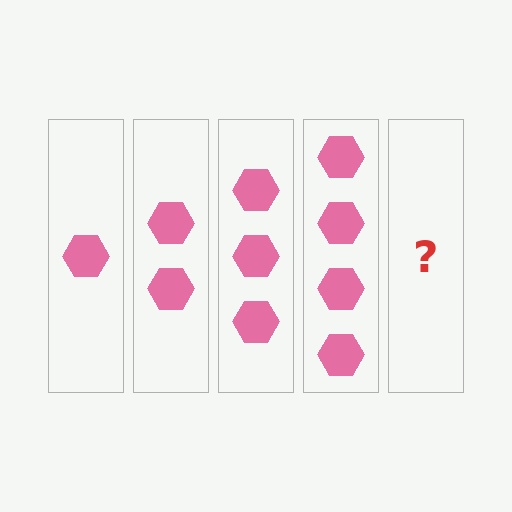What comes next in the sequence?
The next element should be 5 hexagons.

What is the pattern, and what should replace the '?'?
The pattern is that each step adds one more hexagon. The '?' should be 5 hexagons.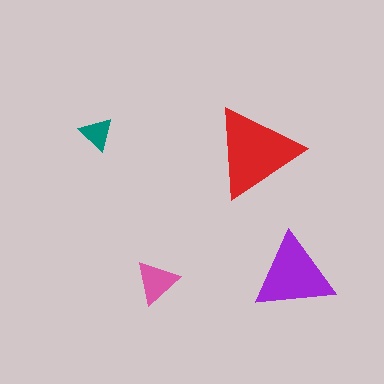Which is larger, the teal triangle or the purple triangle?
The purple one.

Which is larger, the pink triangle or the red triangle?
The red one.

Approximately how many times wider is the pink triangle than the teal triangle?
About 1.5 times wider.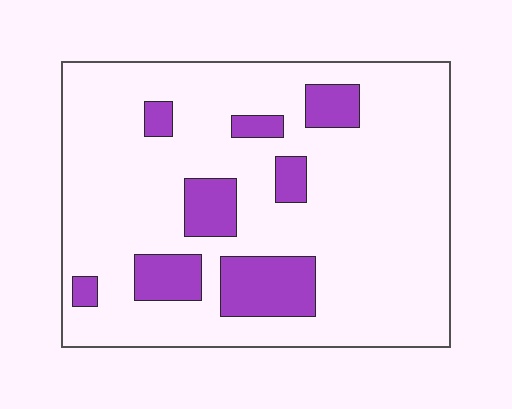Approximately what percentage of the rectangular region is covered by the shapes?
Approximately 15%.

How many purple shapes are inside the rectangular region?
8.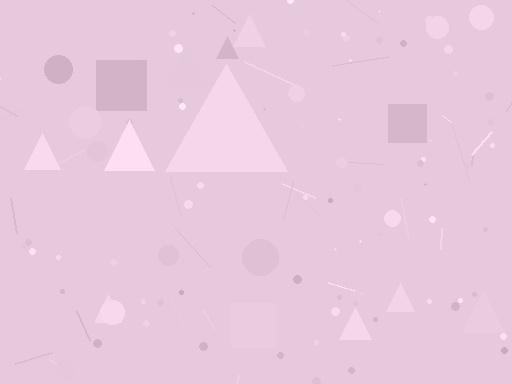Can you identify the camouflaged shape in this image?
The camouflaged shape is a triangle.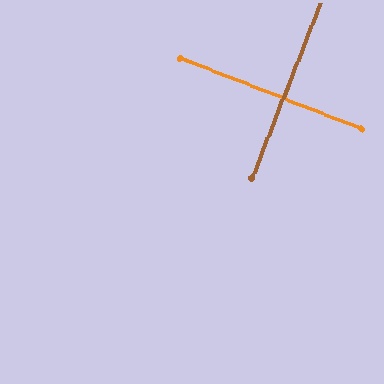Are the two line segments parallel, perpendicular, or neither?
Perpendicular — they meet at approximately 90°.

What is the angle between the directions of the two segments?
Approximately 90 degrees.